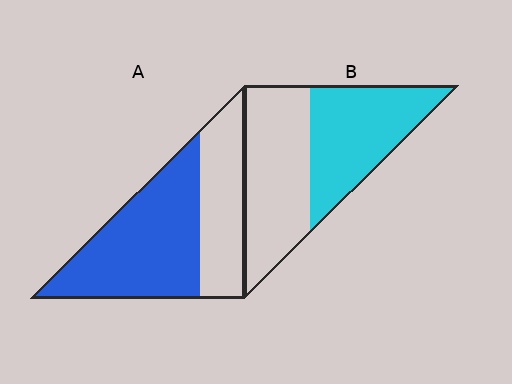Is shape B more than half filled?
Roughly half.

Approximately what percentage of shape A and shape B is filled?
A is approximately 65% and B is approximately 50%.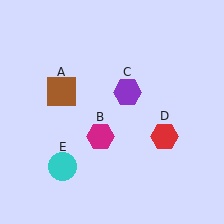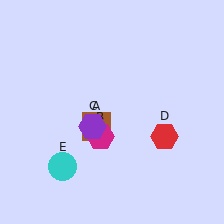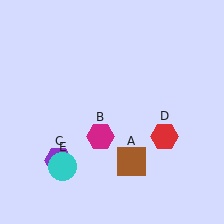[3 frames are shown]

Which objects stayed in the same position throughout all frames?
Magenta hexagon (object B) and red hexagon (object D) and cyan circle (object E) remained stationary.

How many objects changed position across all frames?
2 objects changed position: brown square (object A), purple hexagon (object C).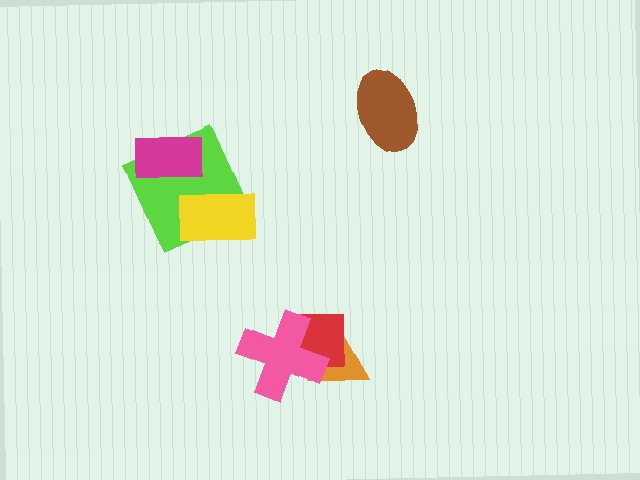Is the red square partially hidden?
Yes, it is partially covered by another shape.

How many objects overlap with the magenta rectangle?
1 object overlaps with the magenta rectangle.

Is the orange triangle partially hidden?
Yes, it is partially covered by another shape.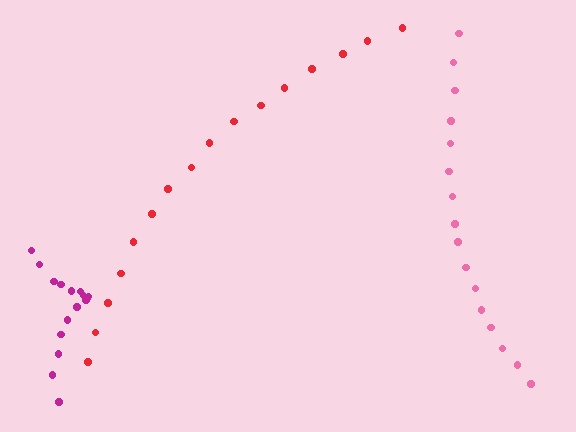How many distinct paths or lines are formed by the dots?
There are 3 distinct paths.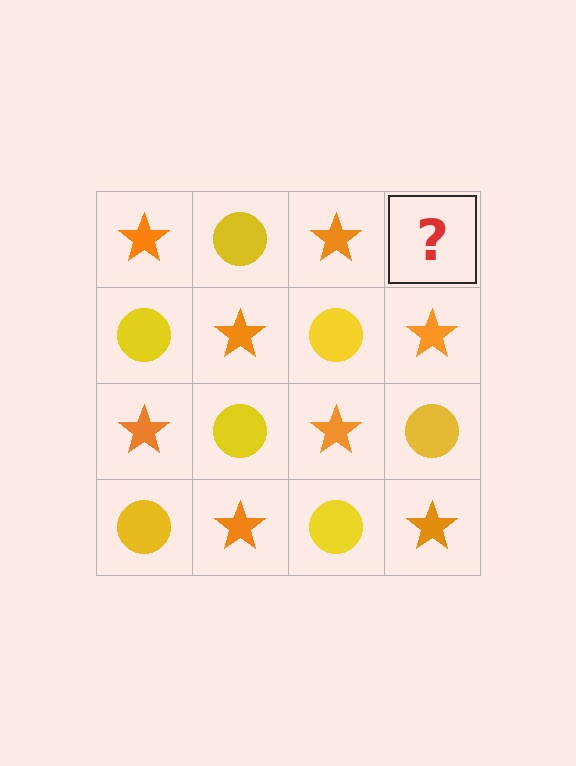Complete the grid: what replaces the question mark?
The question mark should be replaced with a yellow circle.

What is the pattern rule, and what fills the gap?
The rule is that it alternates orange star and yellow circle in a checkerboard pattern. The gap should be filled with a yellow circle.